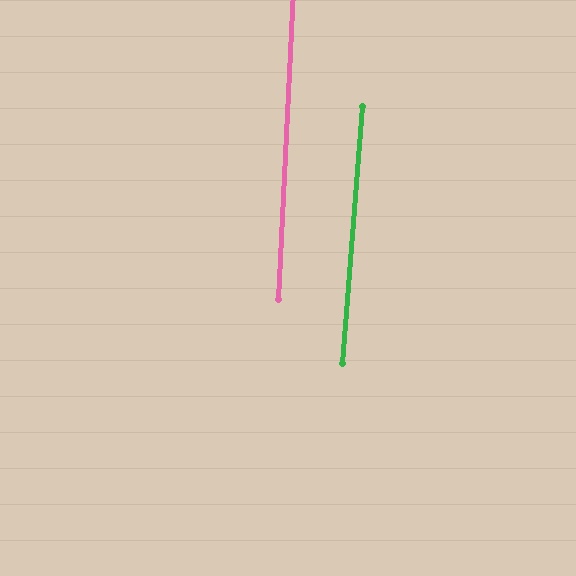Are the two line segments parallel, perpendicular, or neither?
Parallel — their directions differ by only 1.8°.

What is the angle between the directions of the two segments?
Approximately 2 degrees.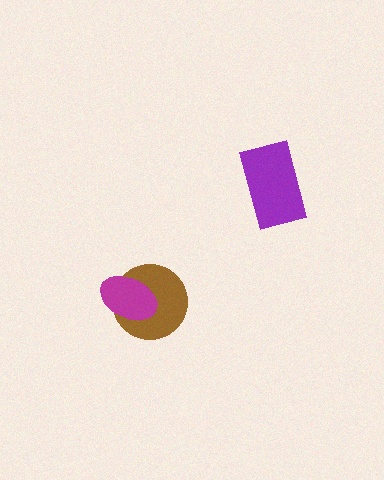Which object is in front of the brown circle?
The magenta ellipse is in front of the brown circle.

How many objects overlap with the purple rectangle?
0 objects overlap with the purple rectangle.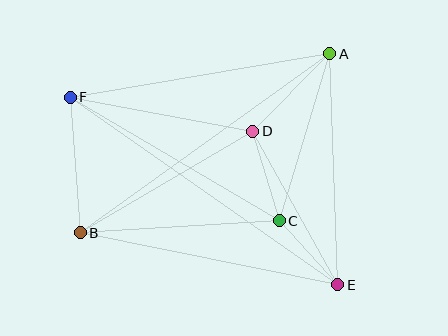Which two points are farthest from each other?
Points E and F are farthest from each other.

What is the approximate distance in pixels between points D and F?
The distance between D and F is approximately 185 pixels.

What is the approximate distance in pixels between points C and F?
The distance between C and F is approximately 243 pixels.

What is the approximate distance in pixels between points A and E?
The distance between A and E is approximately 231 pixels.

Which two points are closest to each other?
Points C and E are closest to each other.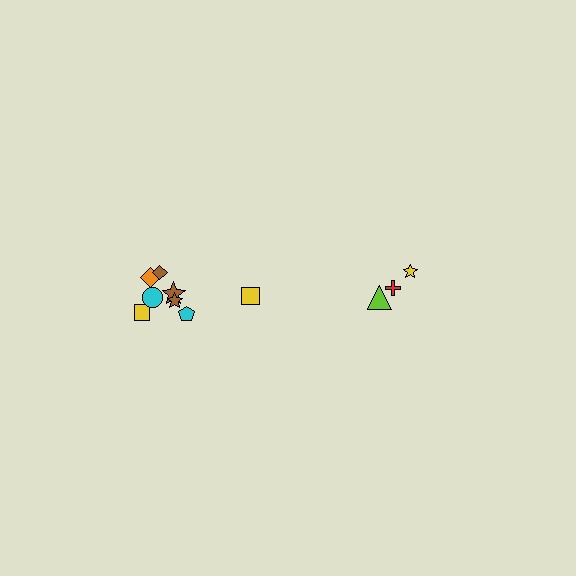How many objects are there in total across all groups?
There are 11 objects.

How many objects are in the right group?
There are 3 objects.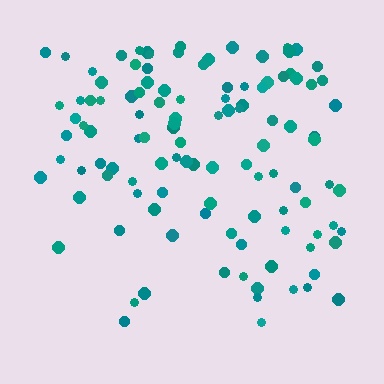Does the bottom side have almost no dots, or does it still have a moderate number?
Still a moderate number, just noticeably fewer than the top.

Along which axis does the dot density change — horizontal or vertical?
Vertical.